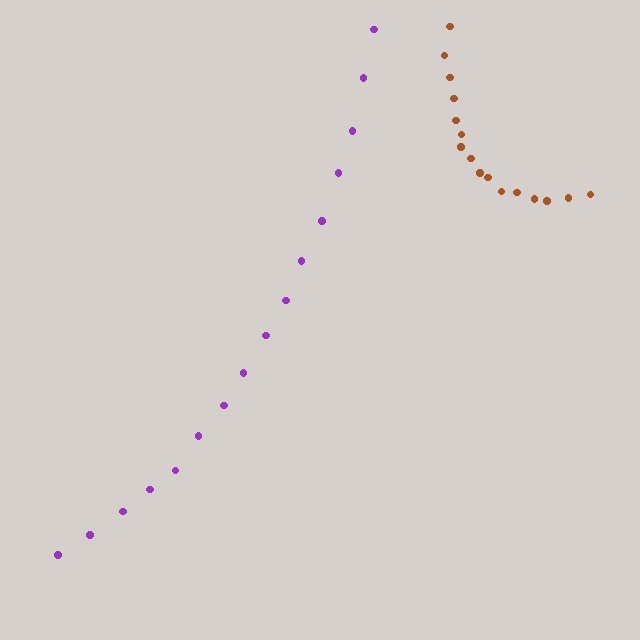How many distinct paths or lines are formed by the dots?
There are 2 distinct paths.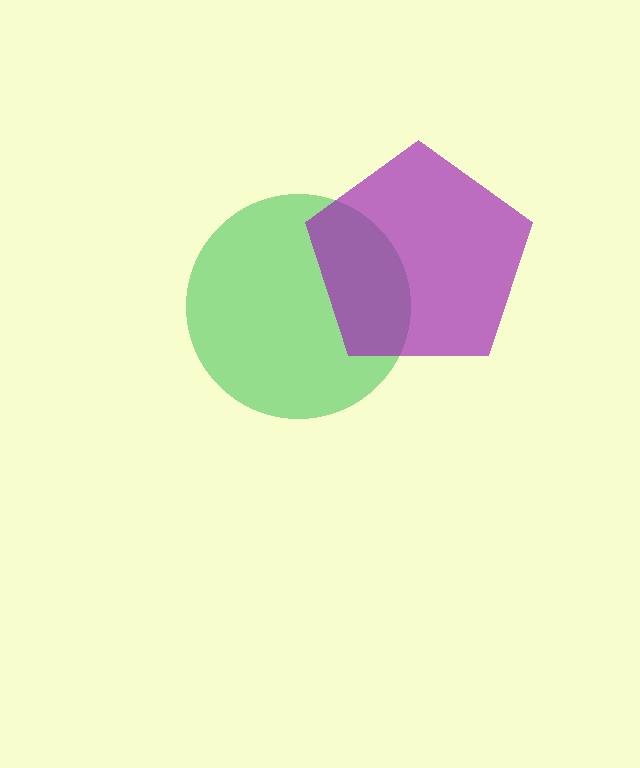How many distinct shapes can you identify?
There are 2 distinct shapes: a green circle, a purple pentagon.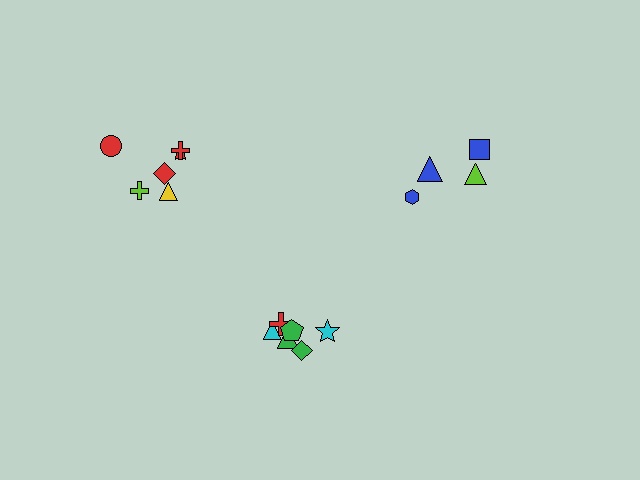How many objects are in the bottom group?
There are 7 objects.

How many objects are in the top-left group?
There are 6 objects.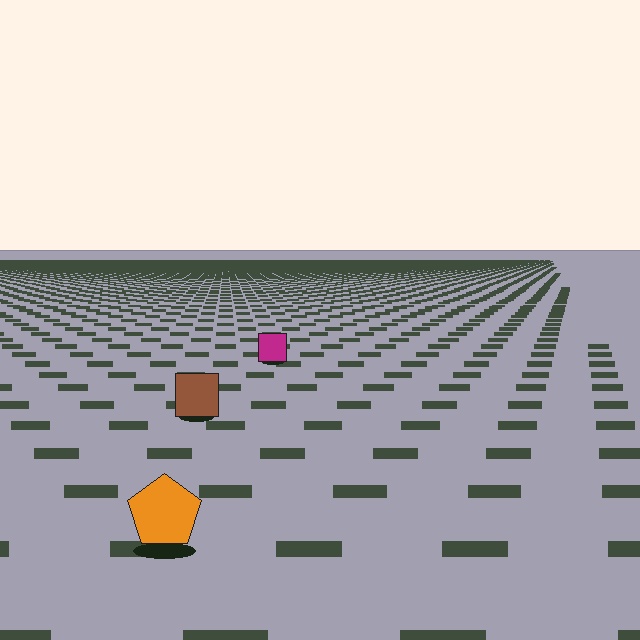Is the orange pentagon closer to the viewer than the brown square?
Yes. The orange pentagon is closer — you can tell from the texture gradient: the ground texture is coarser near it.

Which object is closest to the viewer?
The orange pentagon is closest. The texture marks near it are larger and more spread out.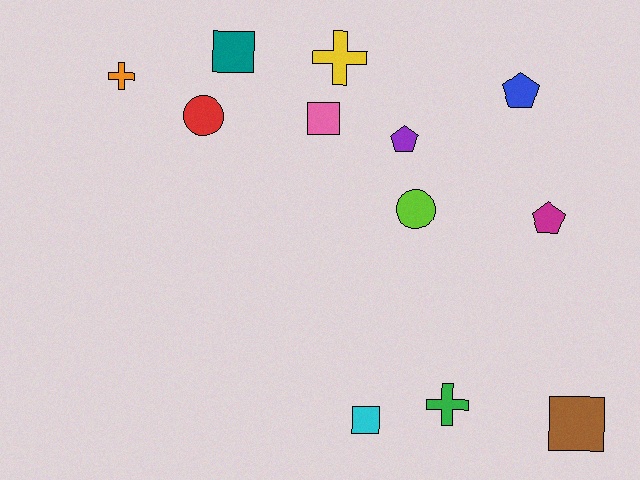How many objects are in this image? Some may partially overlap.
There are 12 objects.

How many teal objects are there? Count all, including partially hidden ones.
There is 1 teal object.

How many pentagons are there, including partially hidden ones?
There are 3 pentagons.